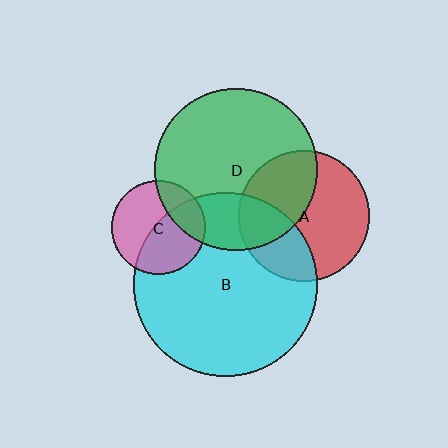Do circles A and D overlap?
Yes.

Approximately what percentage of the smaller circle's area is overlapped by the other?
Approximately 40%.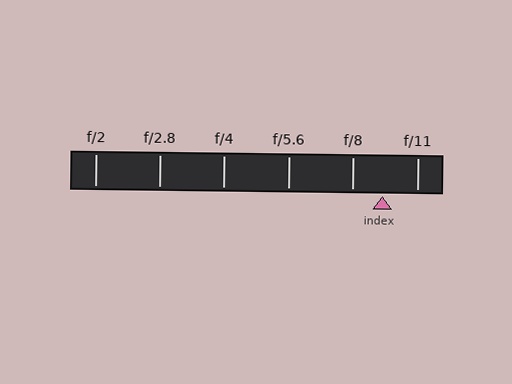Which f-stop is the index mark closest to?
The index mark is closest to f/8.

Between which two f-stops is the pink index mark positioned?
The index mark is between f/8 and f/11.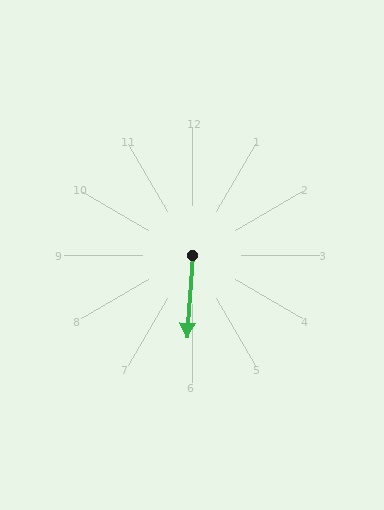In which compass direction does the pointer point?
South.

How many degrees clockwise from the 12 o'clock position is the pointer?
Approximately 184 degrees.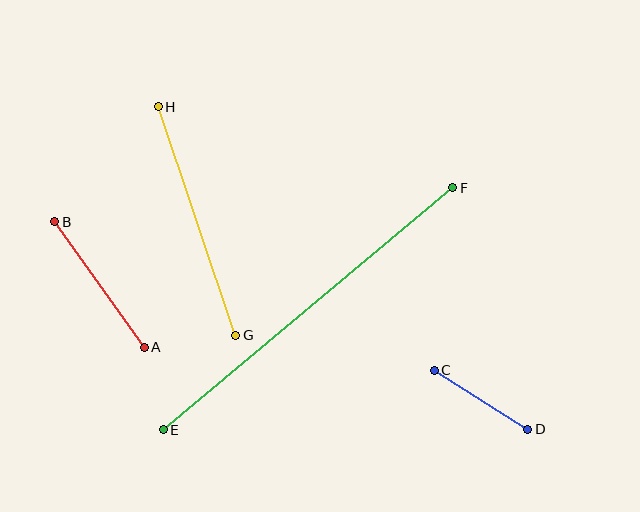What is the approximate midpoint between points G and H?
The midpoint is at approximately (197, 221) pixels.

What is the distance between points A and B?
The distance is approximately 154 pixels.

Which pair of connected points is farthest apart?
Points E and F are farthest apart.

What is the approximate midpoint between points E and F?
The midpoint is at approximately (308, 309) pixels.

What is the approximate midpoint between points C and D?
The midpoint is at approximately (481, 400) pixels.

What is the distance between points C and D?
The distance is approximately 111 pixels.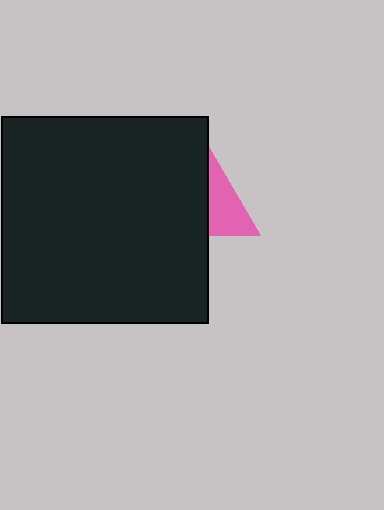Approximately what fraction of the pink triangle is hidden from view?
Roughly 51% of the pink triangle is hidden behind the black square.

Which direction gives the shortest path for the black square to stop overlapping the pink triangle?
Moving left gives the shortest separation.